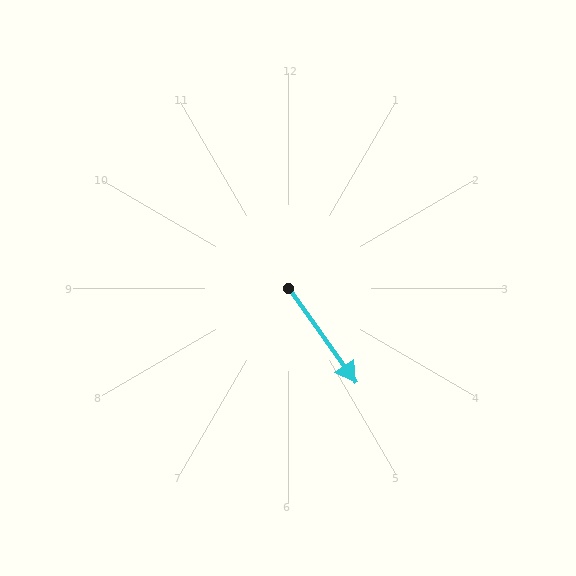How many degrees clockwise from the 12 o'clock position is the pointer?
Approximately 144 degrees.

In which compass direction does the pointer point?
Southeast.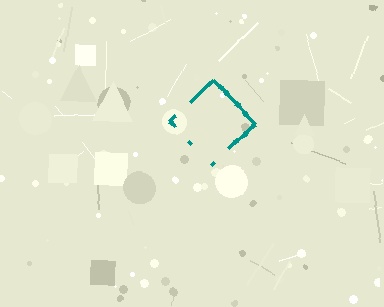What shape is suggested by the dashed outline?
The dashed outline suggests a diamond.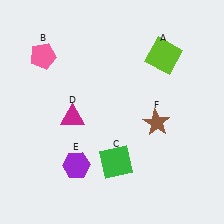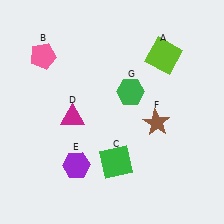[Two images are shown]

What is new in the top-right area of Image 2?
A green hexagon (G) was added in the top-right area of Image 2.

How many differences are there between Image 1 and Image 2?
There is 1 difference between the two images.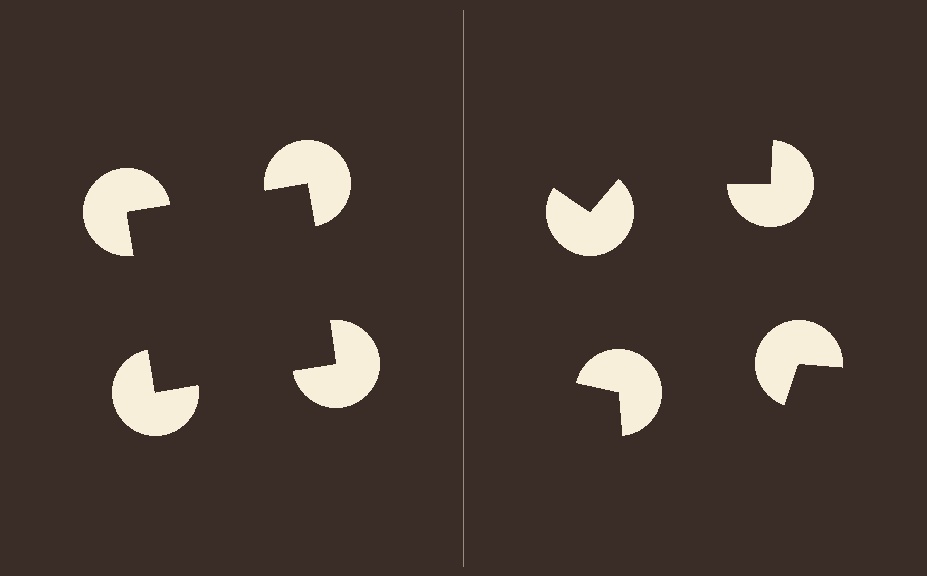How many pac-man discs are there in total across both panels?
8 — 4 on each side.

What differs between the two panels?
The pac-man discs are positioned identically on both sides; only the wedge orientations differ. On the left they align to a square; on the right they are misaligned.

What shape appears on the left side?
An illusory square.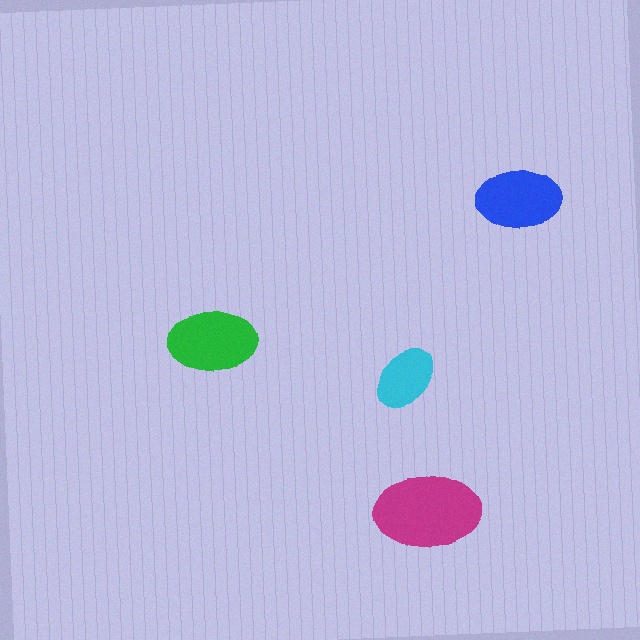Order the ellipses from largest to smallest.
the magenta one, the green one, the blue one, the cyan one.